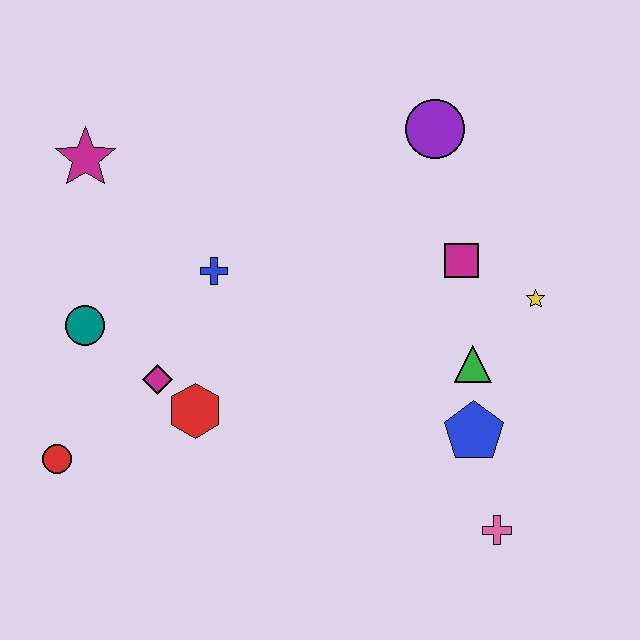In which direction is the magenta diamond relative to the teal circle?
The magenta diamond is to the right of the teal circle.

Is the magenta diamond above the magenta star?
No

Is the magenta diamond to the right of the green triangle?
No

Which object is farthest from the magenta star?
The pink cross is farthest from the magenta star.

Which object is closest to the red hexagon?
The magenta diamond is closest to the red hexagon.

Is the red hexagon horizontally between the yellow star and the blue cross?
No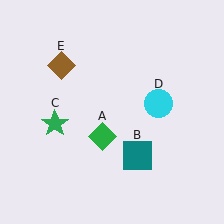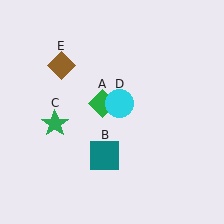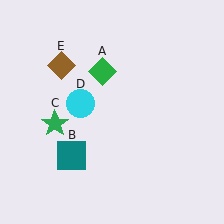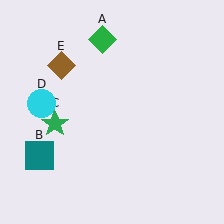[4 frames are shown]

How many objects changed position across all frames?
3 objects changed position: green diamond (object A), teal square (object B), cyan circle (object D).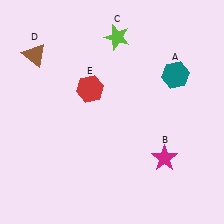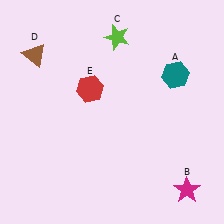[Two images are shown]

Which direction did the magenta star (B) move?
The magenta star (B) moved down.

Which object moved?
The magenta star (B) moved down.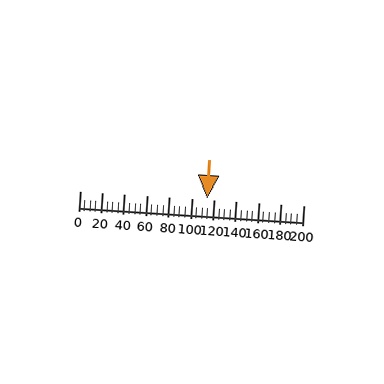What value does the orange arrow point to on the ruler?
The orange arrow points to approximately 114.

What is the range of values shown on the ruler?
The ruler shows values from 0 to 200.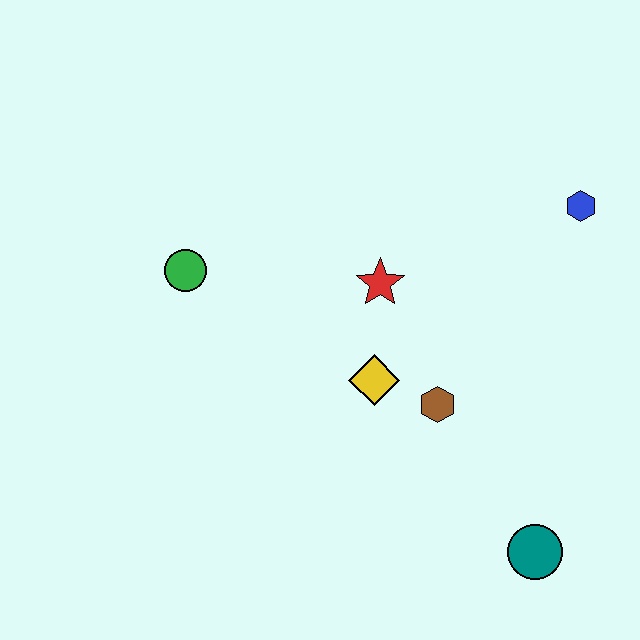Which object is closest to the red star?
The yellow diamond is closest to the red star.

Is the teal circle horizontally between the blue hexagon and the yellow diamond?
Yes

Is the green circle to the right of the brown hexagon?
No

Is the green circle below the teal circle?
No